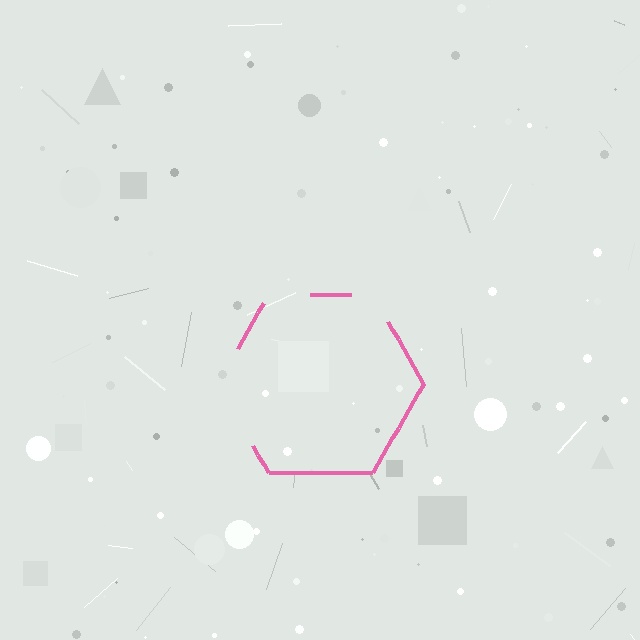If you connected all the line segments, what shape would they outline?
They would outline a hexagon.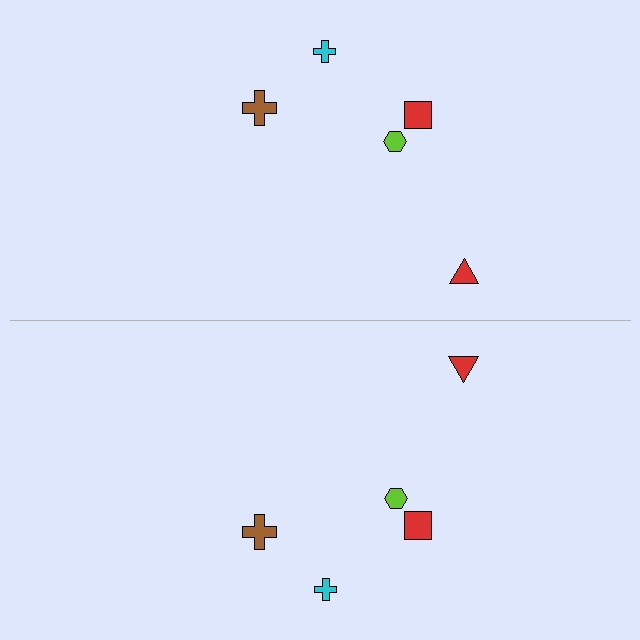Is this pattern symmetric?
Yes, this pattern has bilateral (reflection) symmetry.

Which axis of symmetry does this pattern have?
The pattern has a horizontal axis of symmetry running through the center of the image.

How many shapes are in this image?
There are 10 shapes in this image.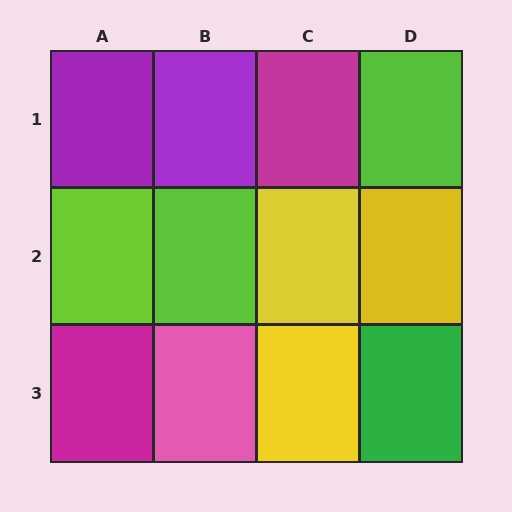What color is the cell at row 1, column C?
Magenta.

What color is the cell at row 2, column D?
Yellow.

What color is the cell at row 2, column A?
Lime.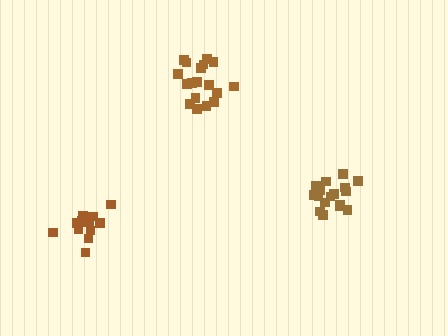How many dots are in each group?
Group 1: 14 dots, Group 2: 18 dots, Group 3: 18 dots (50 total).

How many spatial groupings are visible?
There are 3 spatial groupings.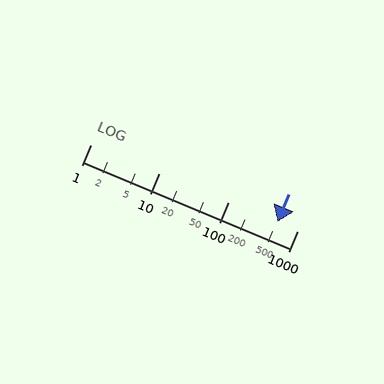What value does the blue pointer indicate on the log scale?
The pointer indicates approximately 520.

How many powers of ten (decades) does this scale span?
The scale spans 3 decades, from 1 to 1000.